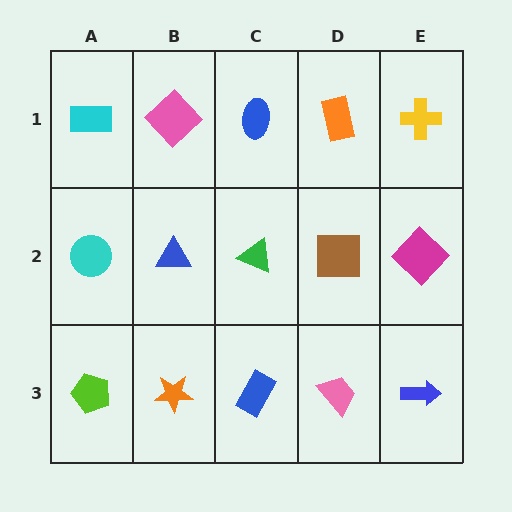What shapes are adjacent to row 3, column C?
A green triangle (row 2, column C), an orange star (row 3, column B), a pink trapezoid (row 3, column D).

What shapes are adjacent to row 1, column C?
A green triangle (row 2, column C), a pink diamond (row 1, column B), an orange rectangle (row 1, column D).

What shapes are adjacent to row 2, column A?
A cyan rectangle (row 1, column A), a lime pentagon (row 3, column A), a blue triangle (row 2, column B).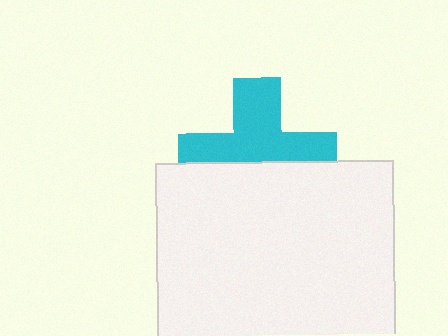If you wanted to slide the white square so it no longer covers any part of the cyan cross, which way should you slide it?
Slide it down — that is the most direct way to separate the two shapes.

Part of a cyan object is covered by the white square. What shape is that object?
It is a cross.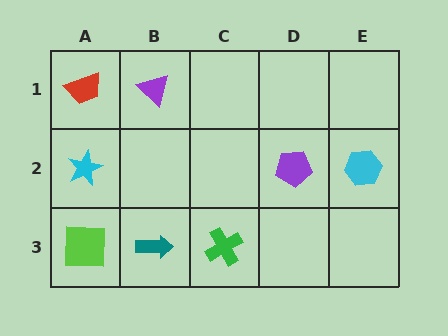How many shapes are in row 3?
3 shapes.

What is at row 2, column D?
A purple pentagon.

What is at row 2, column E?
A cyan hexagon.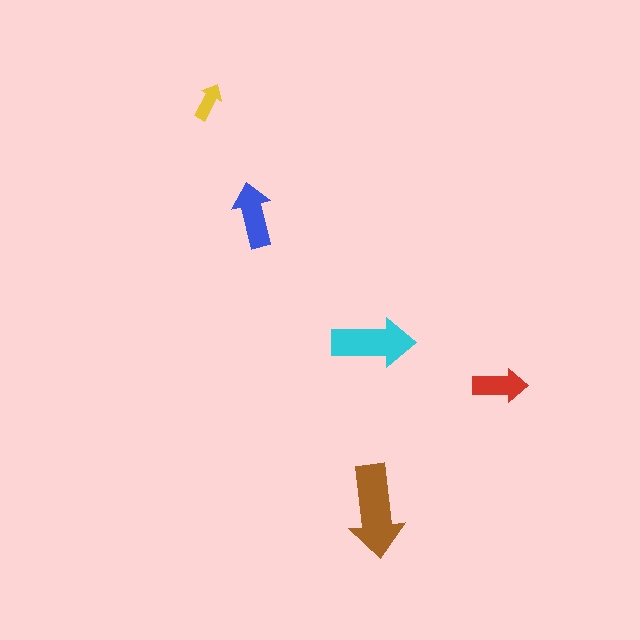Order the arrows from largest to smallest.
the brown one, the cyan one, the blue one, the red one, the yellow one.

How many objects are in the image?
There are 5 objects in the image.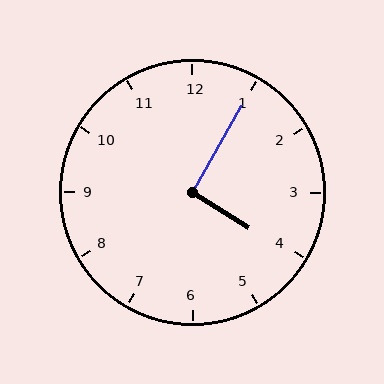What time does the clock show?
4:05.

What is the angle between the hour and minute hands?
Approximately 92 degrees.